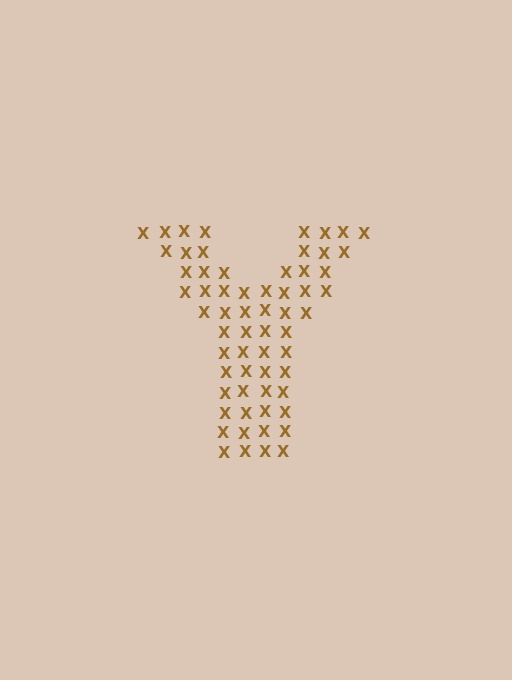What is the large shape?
The large shape is the letter Y.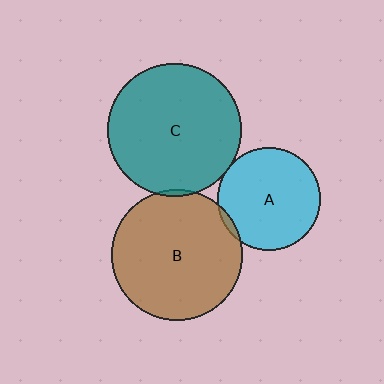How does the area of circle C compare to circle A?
Approximately 1.7 times.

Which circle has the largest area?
Circle C (teal).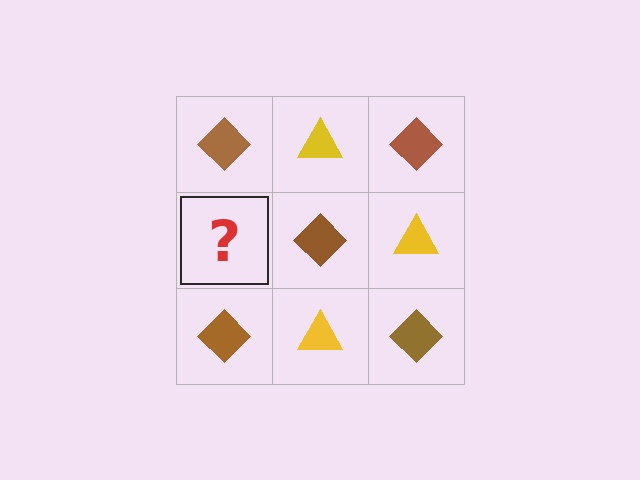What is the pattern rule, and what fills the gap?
The rule is that it alternates brown diamond and yellow triangle in a checkerboard pattern. The gap should be filled with a yellow triangle.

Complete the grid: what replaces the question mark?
The question mark should be replaced with a yellow triangle.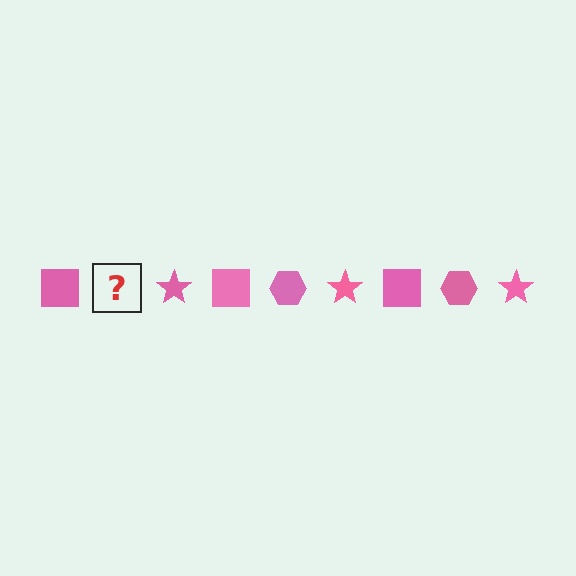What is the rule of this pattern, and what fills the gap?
The rule is that the pattern cycles through square, hexagon, star shapes in pink. The gap should be filled with a pink hexagon.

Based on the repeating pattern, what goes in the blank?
The blank should be a pink hexagon.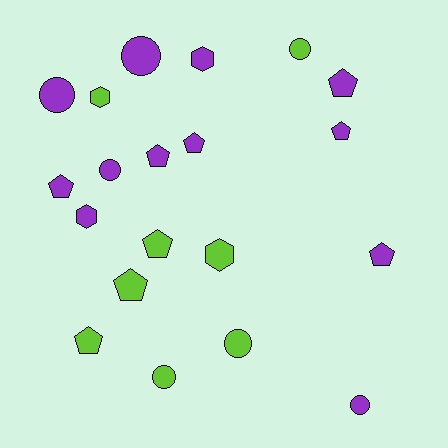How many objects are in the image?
There are 20 objects.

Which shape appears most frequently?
Pentagon, with 9 objects.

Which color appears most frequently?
Purple, with 12 objects.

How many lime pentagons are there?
There are 3 lime pentagons.